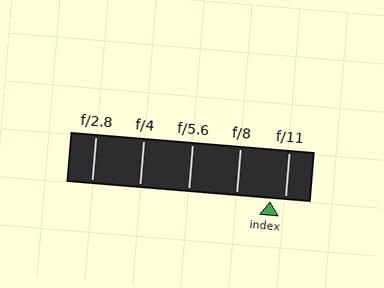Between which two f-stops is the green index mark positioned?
The index mark is between f/8 and f/11.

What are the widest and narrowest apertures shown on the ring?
The widest aperture shown is f/2.8 and the narrowest is f/11.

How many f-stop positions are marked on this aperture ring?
There are 5 f-stop positions marked.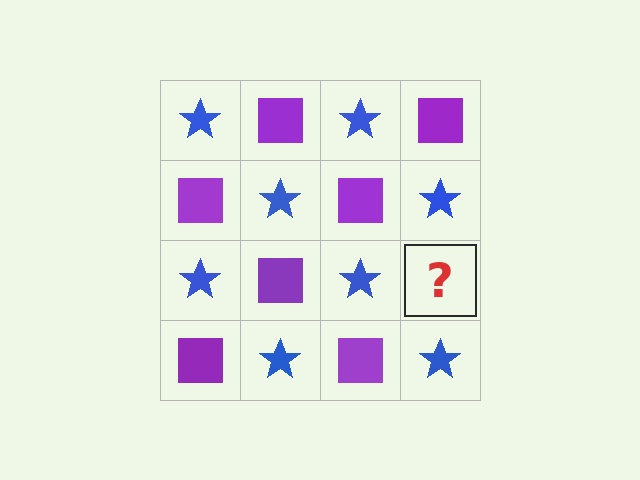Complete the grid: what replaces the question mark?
The question mark should be replaced with a purple square.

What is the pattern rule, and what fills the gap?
The rule is that it alternates blue star and purple square in a checkerboard pattern. The gap should be filled with a purple square.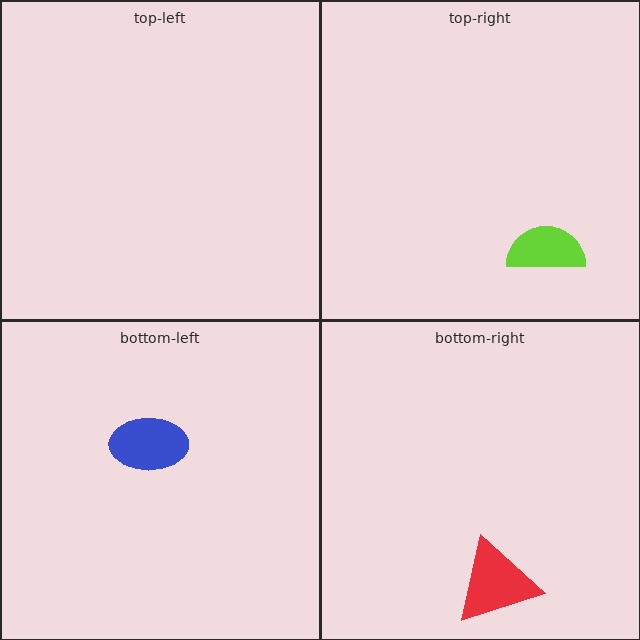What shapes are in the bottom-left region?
The blue ellipse.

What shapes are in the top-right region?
The lime semicircle.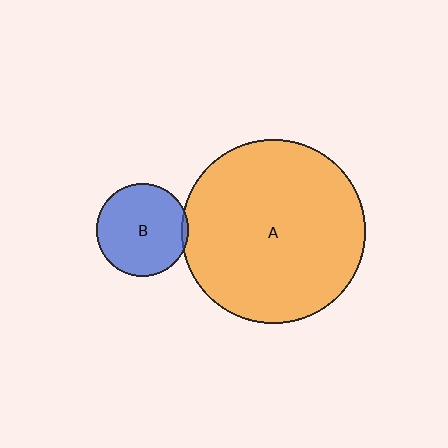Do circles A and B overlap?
Yes.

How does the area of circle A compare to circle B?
Approximately 4.0 times.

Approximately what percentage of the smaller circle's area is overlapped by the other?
Approximately 5%.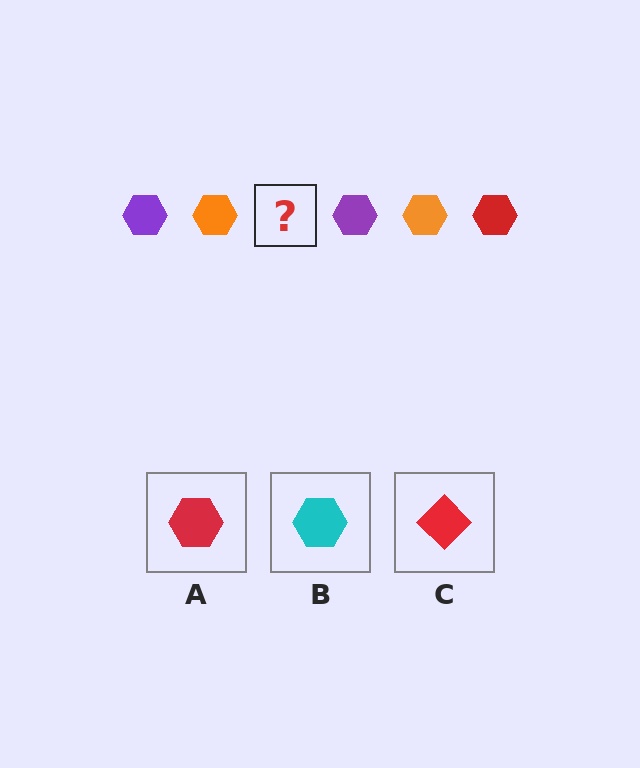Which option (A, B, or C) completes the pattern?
A.